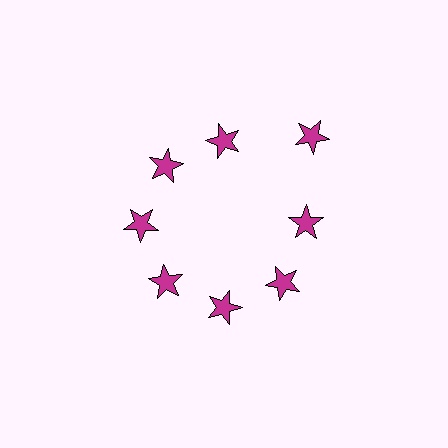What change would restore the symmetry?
The symmetry would be restored by moving it inward, back onto the ring so that all 8 stars sit at equal angles and equal distance from the center.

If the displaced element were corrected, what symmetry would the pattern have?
It would have 8-fold rotational symmetry — the pattern would map onto itself every 45 degrees.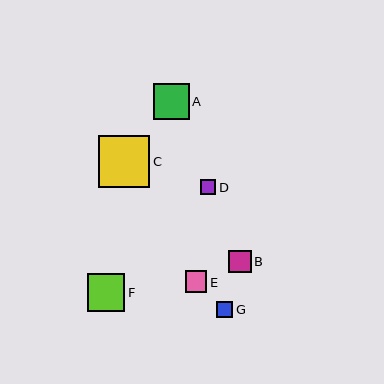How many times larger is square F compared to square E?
Square F is approximately 1.7 times the size of square E.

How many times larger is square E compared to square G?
Square E is approximately 1.3 times the size of square G.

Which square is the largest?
Square C is the largest with a size of approximately 52 pixels.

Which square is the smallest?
Square D is the smallest with a size of approximately 15 pixels.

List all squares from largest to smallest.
From largest to smallest: C, F, A, B, E, G, D.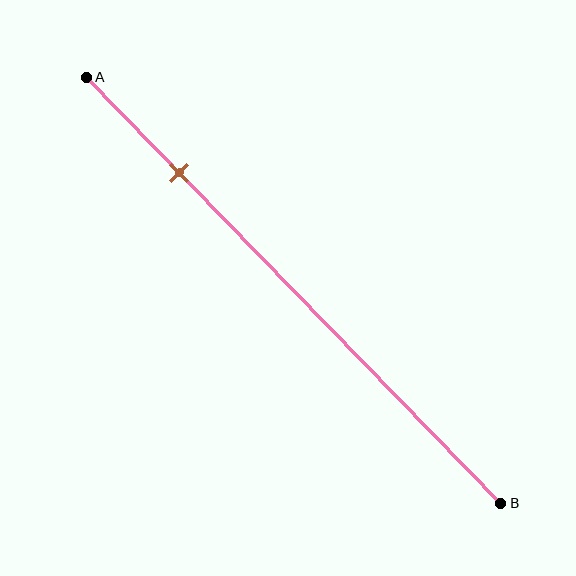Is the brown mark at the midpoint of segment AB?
No, the mark is at about 20% from A, not at the 50% midpoint.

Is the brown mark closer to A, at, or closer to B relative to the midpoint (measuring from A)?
The brown mark is closer to point A than the midpoint of segment AB.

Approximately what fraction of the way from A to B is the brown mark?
The brown mark is approximately 20% of the way from A to B.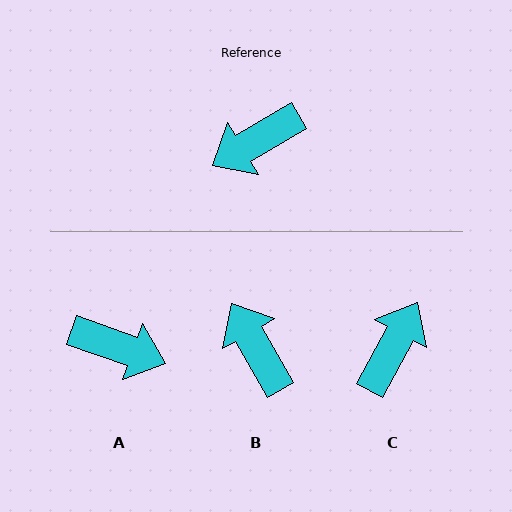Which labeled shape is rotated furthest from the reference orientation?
C, about 149 degrees away.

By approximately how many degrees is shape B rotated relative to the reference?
Approximately 90 degrees clockwise.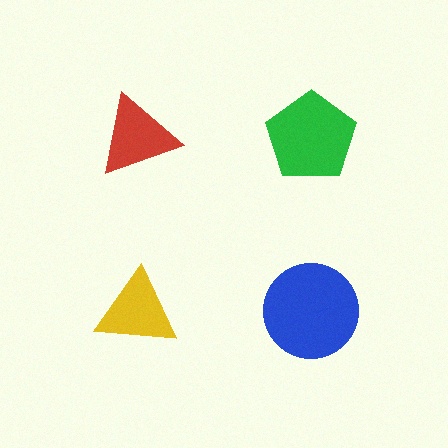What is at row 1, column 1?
A red triangle.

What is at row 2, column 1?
A yellow triangle.